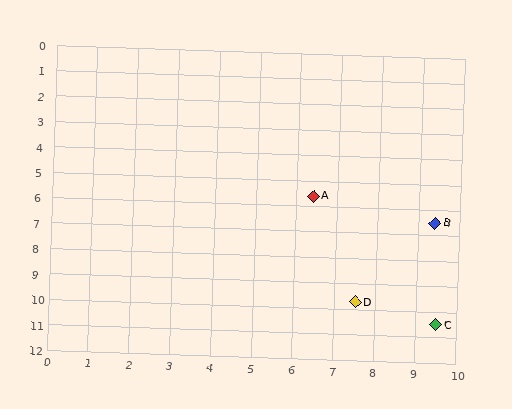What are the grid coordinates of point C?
Point C is at approximately (9.5, 10.5).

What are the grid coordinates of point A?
Point A is at approximately (6.4, 5.6).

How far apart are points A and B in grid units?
Points A and B are about 3.1 grid units apart.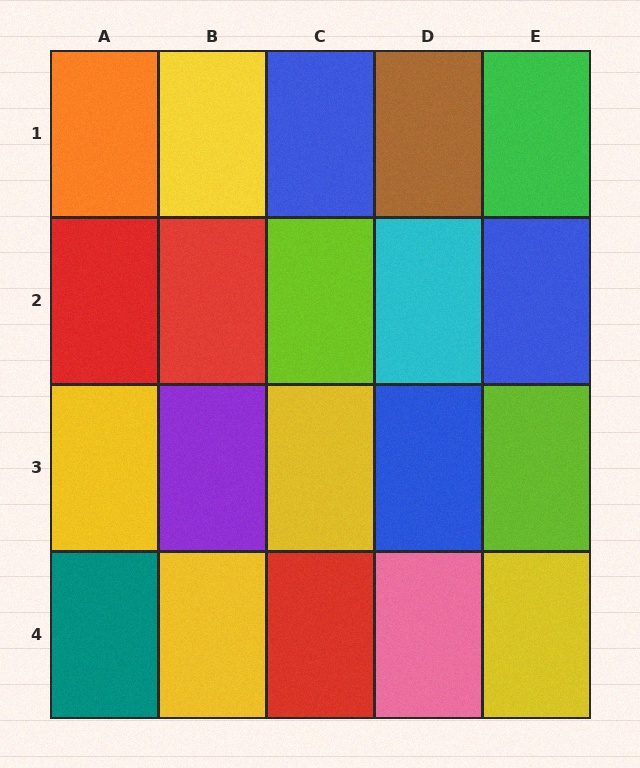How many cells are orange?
1 cell is orange.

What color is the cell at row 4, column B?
Yellow.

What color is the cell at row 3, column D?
Blue.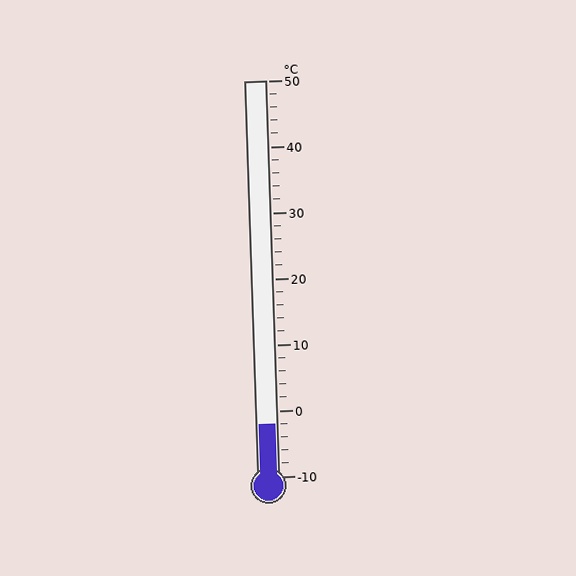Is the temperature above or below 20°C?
The temperature is below 20°C.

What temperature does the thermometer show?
The thermometer shows approximately -2°C.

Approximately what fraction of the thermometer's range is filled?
The thermometer is filled to approximately 15% of its range.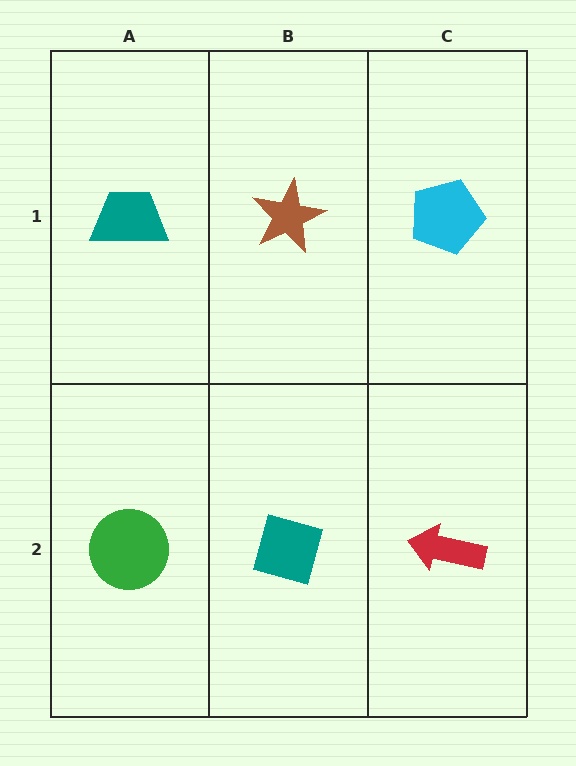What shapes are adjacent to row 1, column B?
A teal diamond (row 2, column B), a teal trapezoid (row 1, column A), a cyan pentagon (row 1, column C).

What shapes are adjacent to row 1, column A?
A green circle (row 2, column A), a brown star (row 1, column B).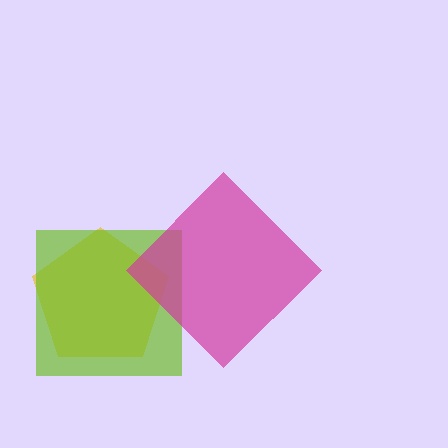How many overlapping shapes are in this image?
There are 3 overlapping shapes in the image.